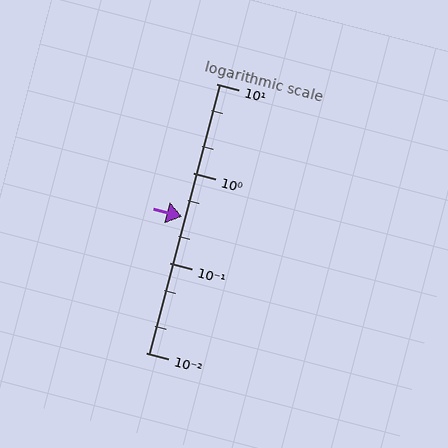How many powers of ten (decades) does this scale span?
The scale spans 3 decades, from 0.01 to 10.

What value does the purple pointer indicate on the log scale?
The pointer indicates approximately 0.33.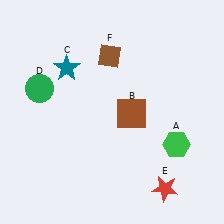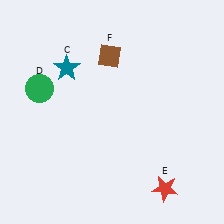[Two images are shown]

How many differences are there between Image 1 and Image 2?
There are 2 differences between the two images.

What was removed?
The green hexagon (A), the brown square (B) were removed in Image 2.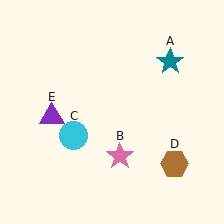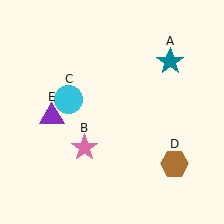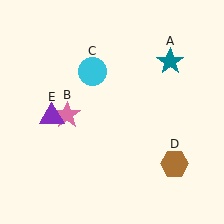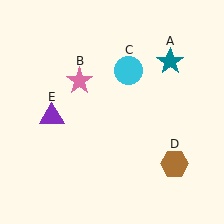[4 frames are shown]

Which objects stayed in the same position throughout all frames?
Teal star (object A) and brown hexagon (object D) and purple triangle (object E) remained stationary.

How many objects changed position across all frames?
2 objects changed position: pink star (object B), cyan circle (object C).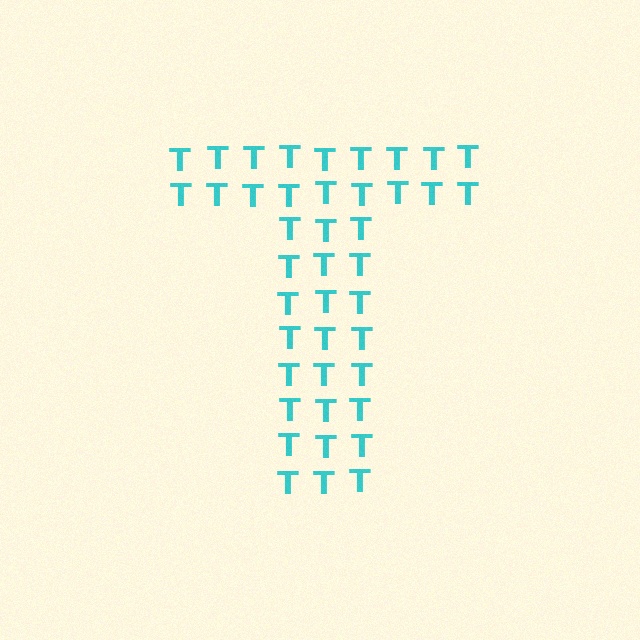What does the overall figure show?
The overall figure shows the letter T.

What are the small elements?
The small elements are letter T's.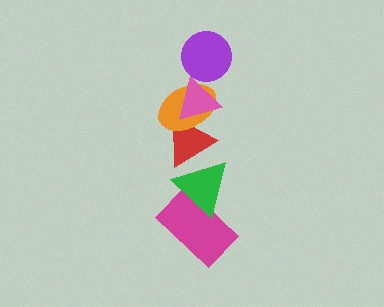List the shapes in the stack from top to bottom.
From top to bottom: the purple circle, the pink triangle, the orange ellipse, the red triangle, the green triangle, the magenta rectangle.